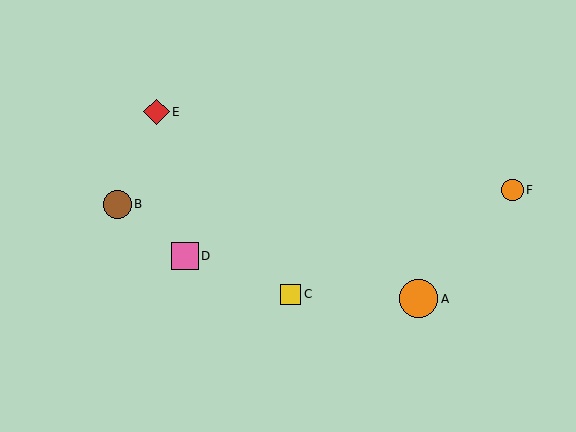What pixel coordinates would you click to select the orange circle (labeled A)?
Click at (419, 299) to select the orange circle A.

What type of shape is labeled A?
Shape A is an orange circle.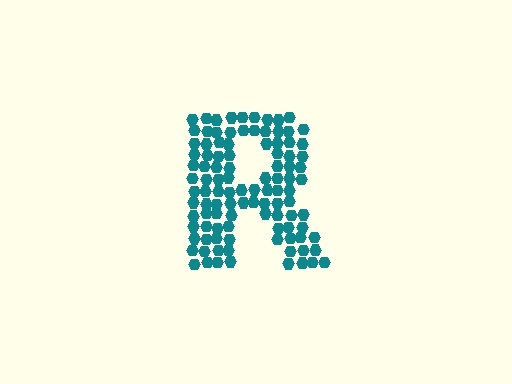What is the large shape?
The large shape is the letter R.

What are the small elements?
The small elements are hexagons.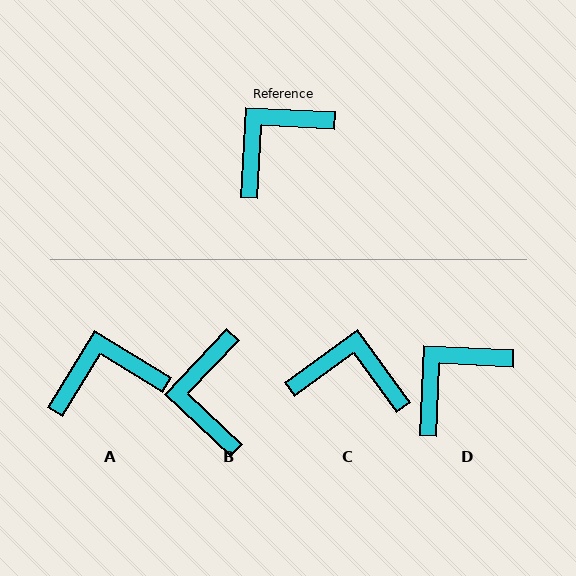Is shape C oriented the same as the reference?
No, it is off by about 51 degrees.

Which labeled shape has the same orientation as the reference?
D.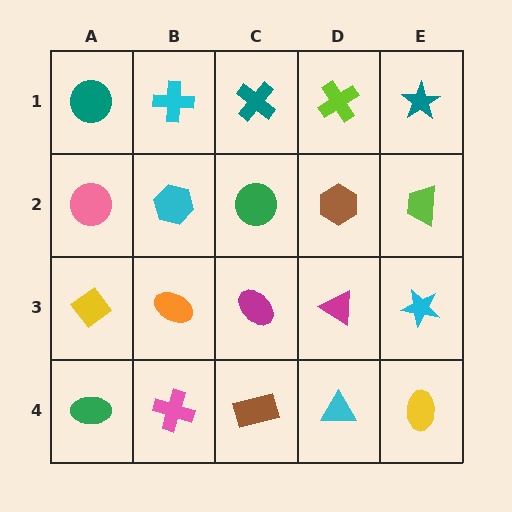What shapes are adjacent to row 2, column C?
A teal cross (row 1, column C), a magenta ellipse (row 3, column C), a cyan hexagon (row 2, column B), a brown hexagon (row 2, column D).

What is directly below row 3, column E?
A yellow ellipse.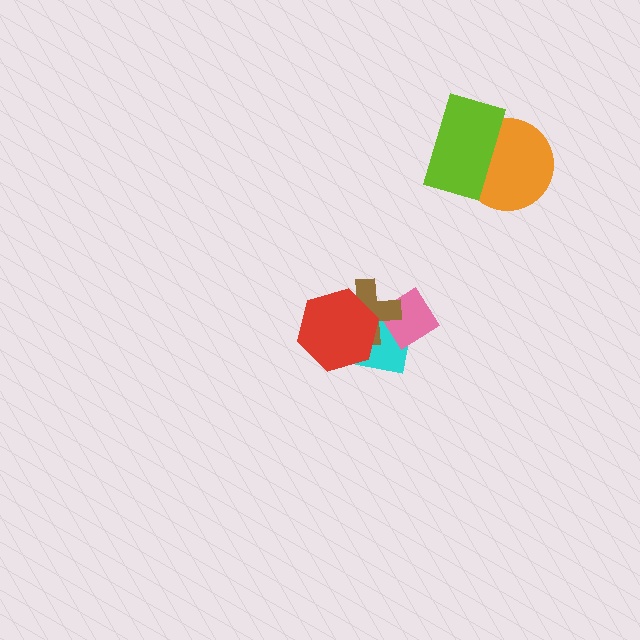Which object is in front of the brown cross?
The red hexagon is in front of the brown cross.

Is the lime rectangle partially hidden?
No, no other shape covers it.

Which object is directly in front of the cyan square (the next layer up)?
The pink diamond is directly in front of the cyan square.